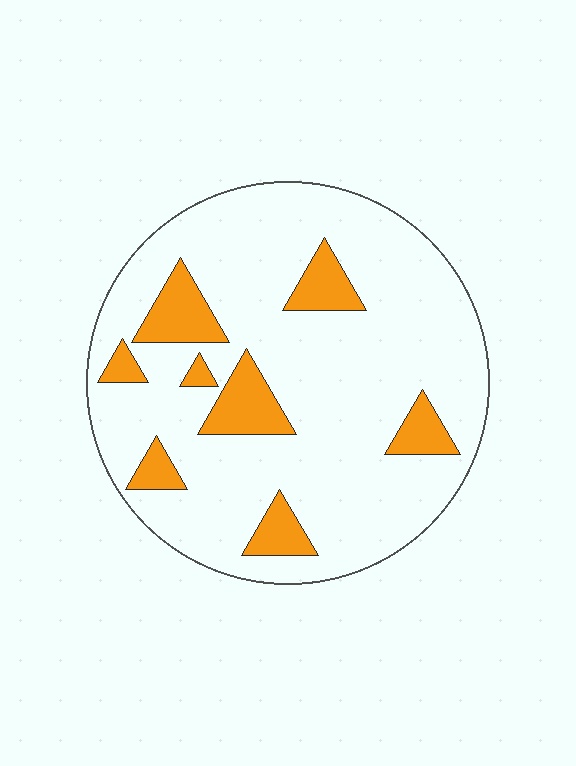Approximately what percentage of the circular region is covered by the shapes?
Approximately 15%.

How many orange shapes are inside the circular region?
8.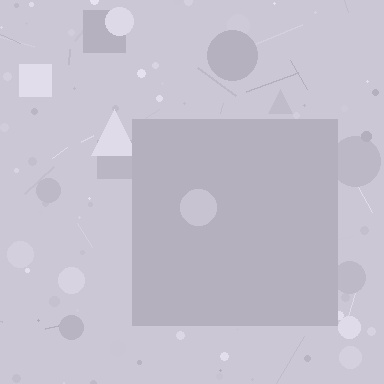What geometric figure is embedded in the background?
A square is embedded in the background.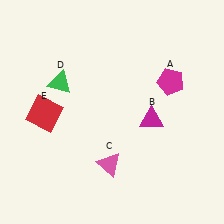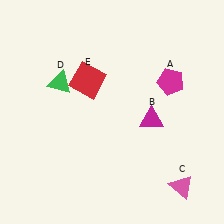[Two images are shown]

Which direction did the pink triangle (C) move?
The pink triangle (C) moved right.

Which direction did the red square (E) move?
The red square (E) moved right.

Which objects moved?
The objects that moved are: the pink triangle (C), the red square (E).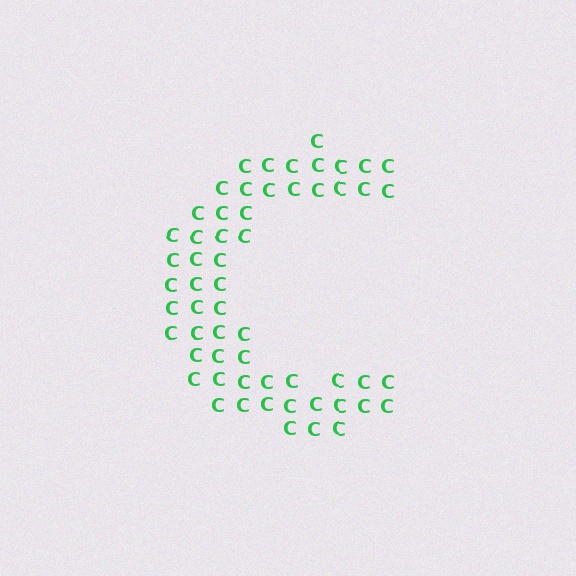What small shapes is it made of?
It is made of small letter C's.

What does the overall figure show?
The overall figure shows the letter C.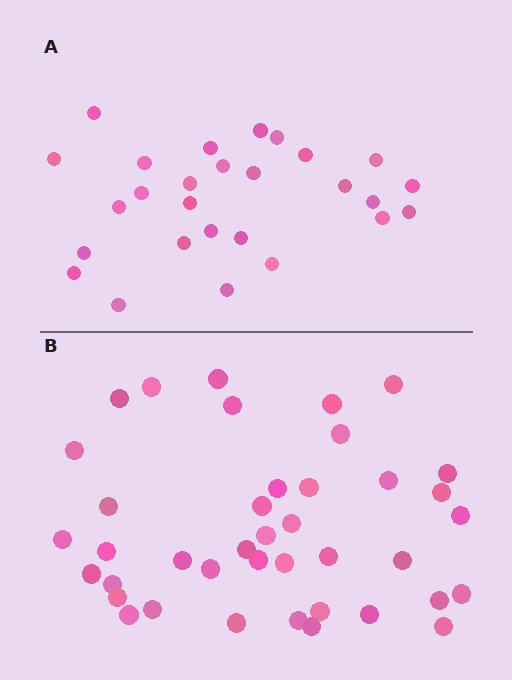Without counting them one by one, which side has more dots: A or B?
Region B (the bottom region) has more dots.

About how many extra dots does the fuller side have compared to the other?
Region B has approximately 15 more dots than region A.